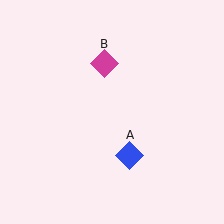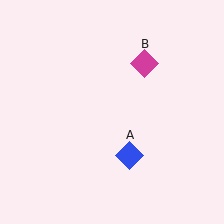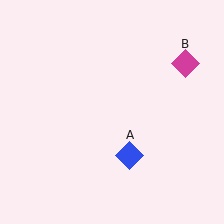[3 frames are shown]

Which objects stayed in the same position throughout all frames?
Blue diamond (object A) remained stationary.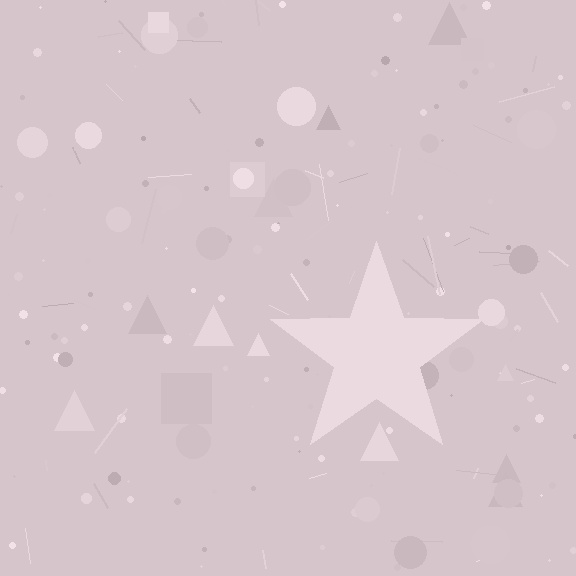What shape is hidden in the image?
A star is hidden in the image.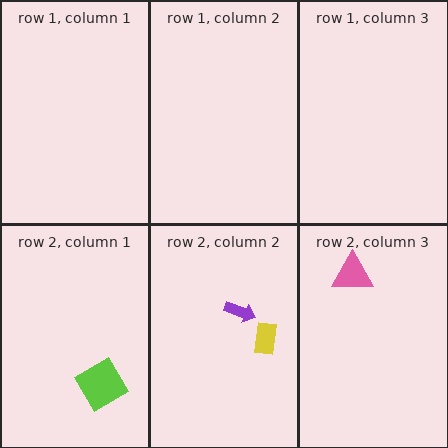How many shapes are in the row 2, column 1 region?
1.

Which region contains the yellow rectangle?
The row 2, column 2 region.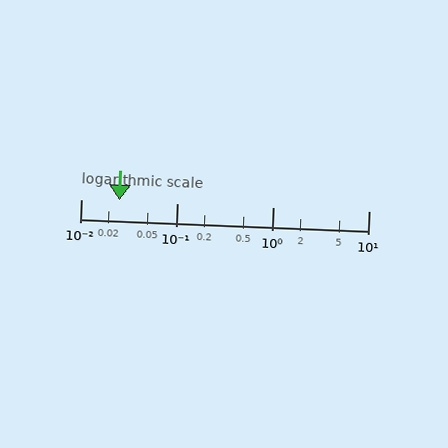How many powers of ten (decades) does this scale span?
The scale spans 3 decades, from 0.01 to 10.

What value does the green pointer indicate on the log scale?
The pointer indicates approximately 0.025.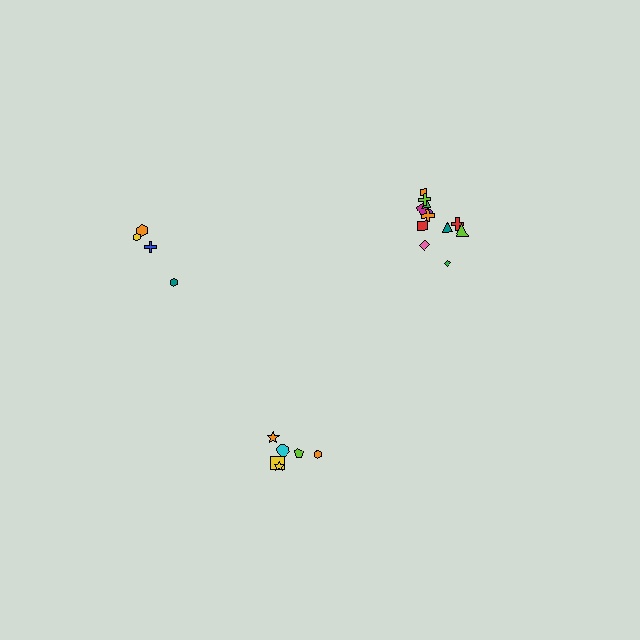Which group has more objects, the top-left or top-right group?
The top-right group.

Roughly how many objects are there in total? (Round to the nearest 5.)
Roughly 20 objects in total.